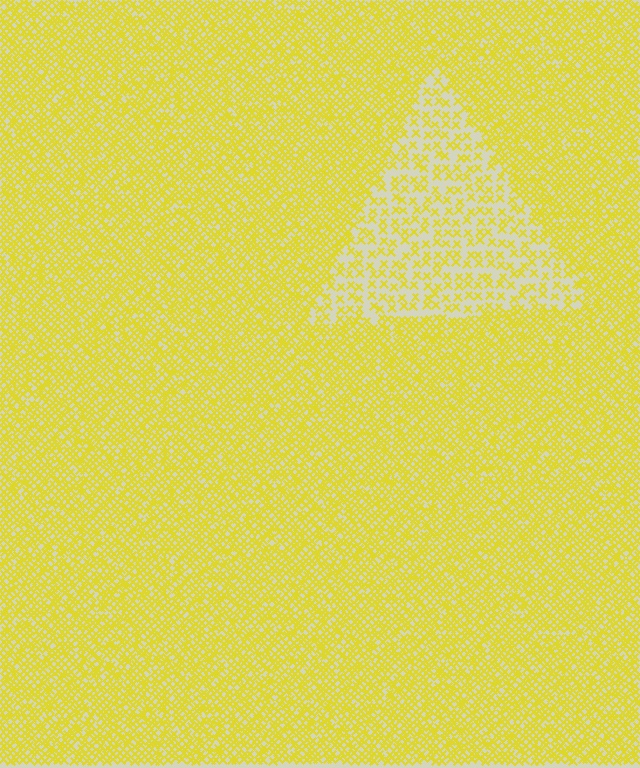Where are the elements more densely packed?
The elements are more densely packed outside the triangle boundary.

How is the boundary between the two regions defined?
The boundary is defined by a change in element density (approximately 2.5x ratio). All elements are the same color, size, and shape.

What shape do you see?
I see a triangle.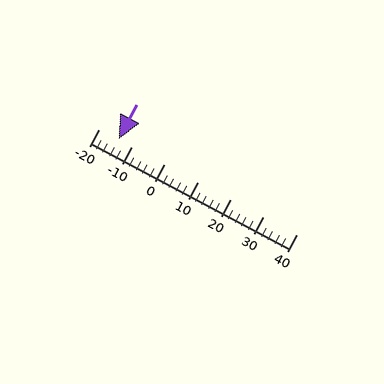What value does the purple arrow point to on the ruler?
The purple arrow points to approximately -14.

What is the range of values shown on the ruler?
The ruler shows values from -20 to 40.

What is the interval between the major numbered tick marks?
The major tick marks are spaced 10 units apart.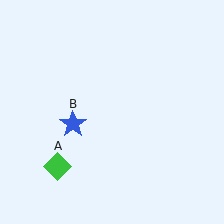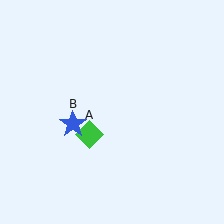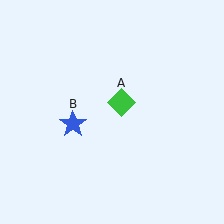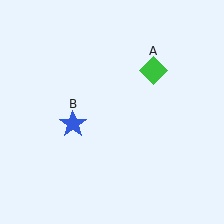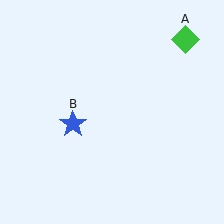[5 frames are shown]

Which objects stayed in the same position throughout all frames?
Blue star (object B) remained stationary.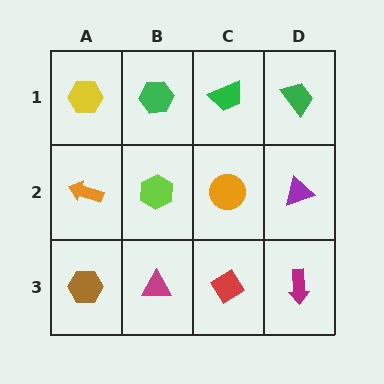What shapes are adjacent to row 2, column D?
A green trapezoid (row 1, column D), a magenta arrow (row 3, column D), an orange circle (row 2, column C).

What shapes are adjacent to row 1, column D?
A purple triangle (row 2, column D), a green trapezoid (row 1, column C).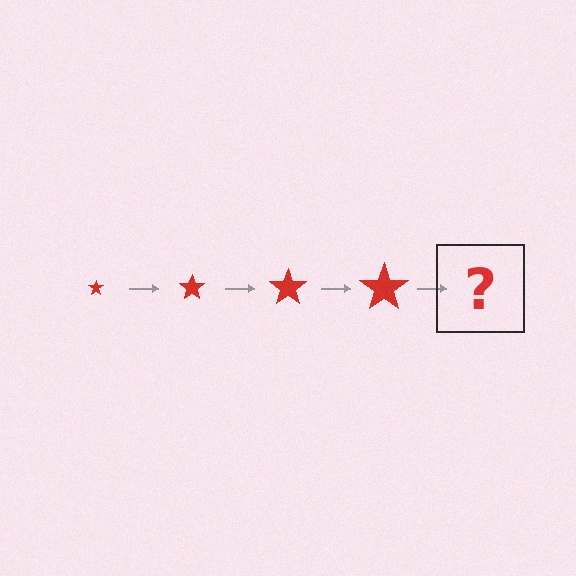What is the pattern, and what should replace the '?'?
The pattern is that the star gets progressively larger each step. The '?' should be a red star, larger than the previous one.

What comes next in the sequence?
The next element should be a red star, larger than the previous one.